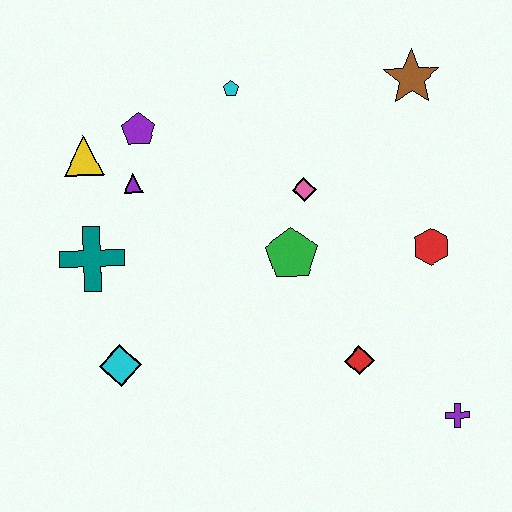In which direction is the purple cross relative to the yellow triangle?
The purple cross is to the right of the yellow triangle.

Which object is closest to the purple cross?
The red diamond is closest to the purple cross.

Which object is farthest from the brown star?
The cyan diamond is farthest from the brown star.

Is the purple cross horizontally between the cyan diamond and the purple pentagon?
No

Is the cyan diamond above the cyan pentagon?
No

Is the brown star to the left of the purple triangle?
No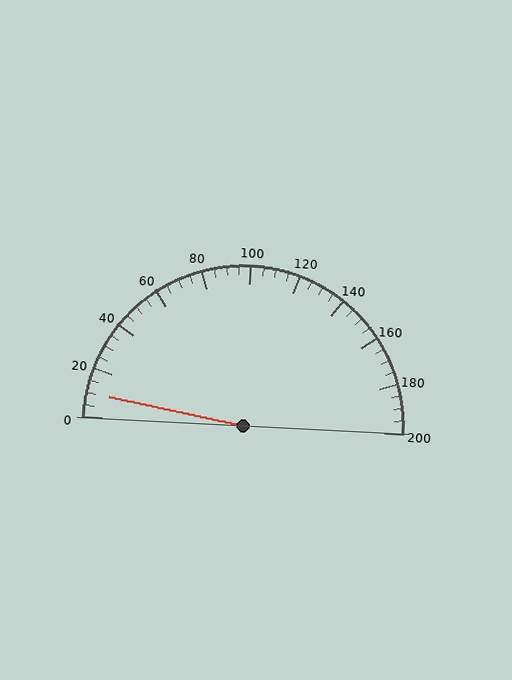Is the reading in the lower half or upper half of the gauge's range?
The reading is in the lower half of the range (0 to 200).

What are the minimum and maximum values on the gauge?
The gauge ranges from 0 to 200.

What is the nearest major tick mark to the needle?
The nearest major tick mark is 0.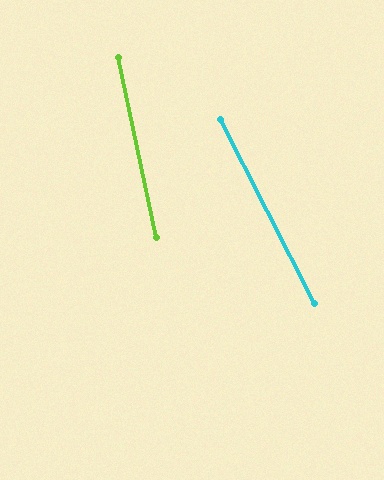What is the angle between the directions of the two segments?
Approximately 15 degrees.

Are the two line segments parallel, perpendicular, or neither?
Neither parallel nor perpendicular — they differ by about 15°.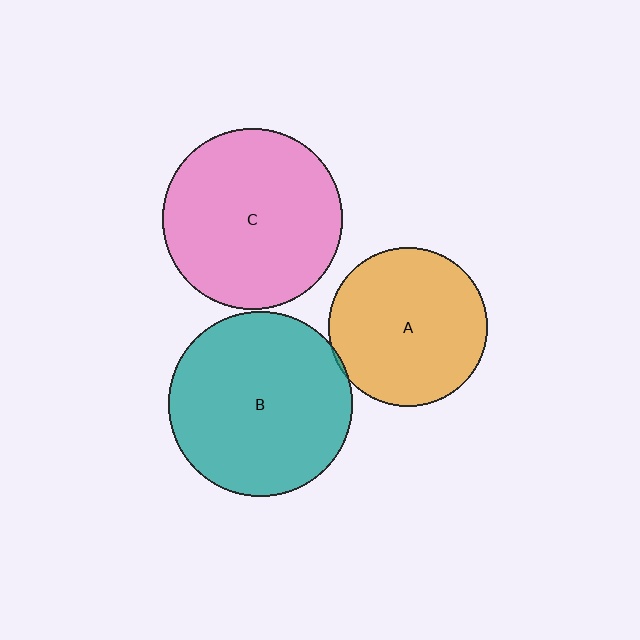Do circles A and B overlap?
Yes.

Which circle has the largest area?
Circle B (teal).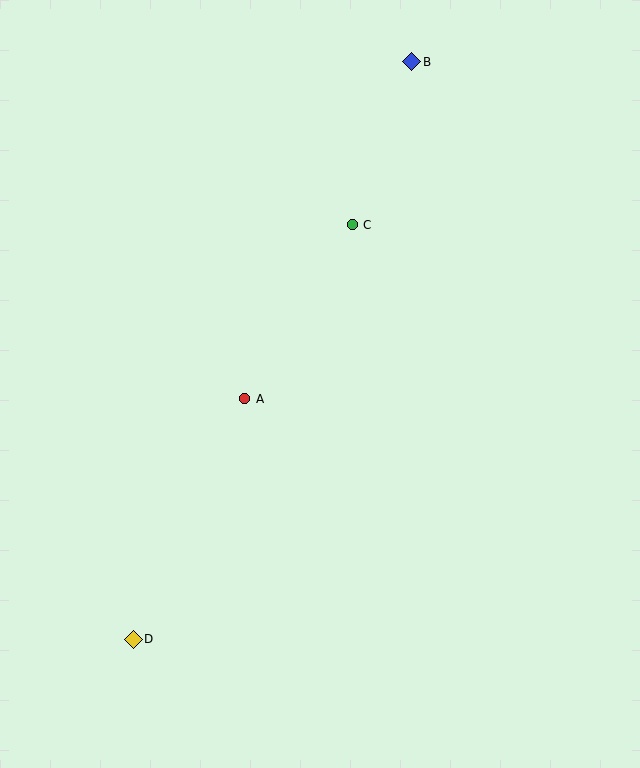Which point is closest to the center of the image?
Point A at (245, 399) is closest to the center.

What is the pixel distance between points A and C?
The distance between A and C is 204 pixels.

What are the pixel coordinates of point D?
Point D is at (133, 639).